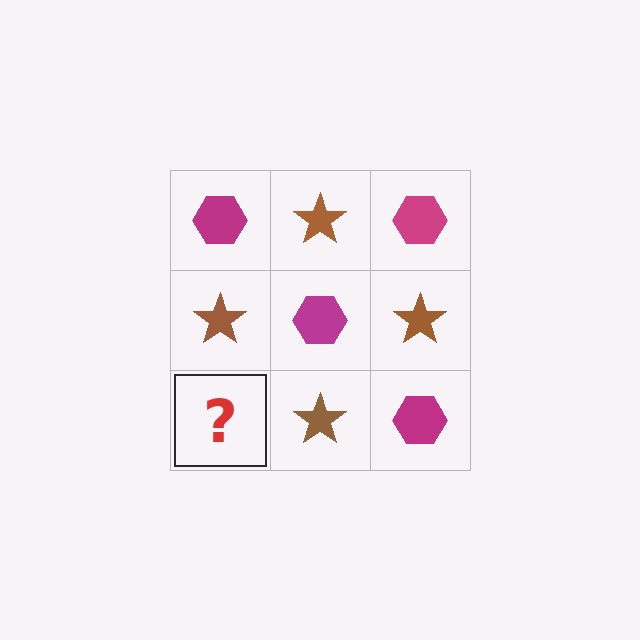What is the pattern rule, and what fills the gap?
The rule is that it alternates magenta hexagon and brown star in a checkerboard pattern. The gap should be filled with a magenta hexagon.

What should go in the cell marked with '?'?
The missing cell should contain a magenta hexagon.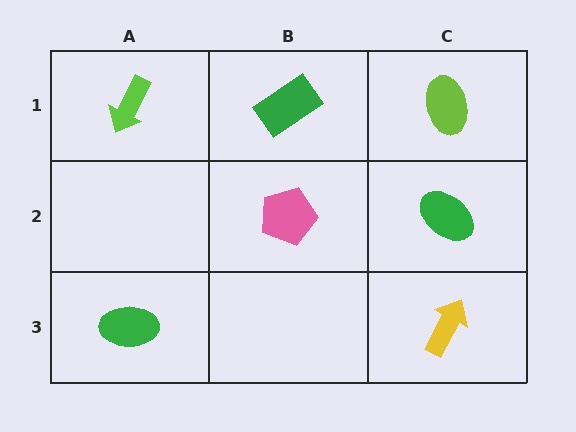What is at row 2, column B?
A pink pentagon.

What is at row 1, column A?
A lime arrow.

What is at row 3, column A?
A green ellipse.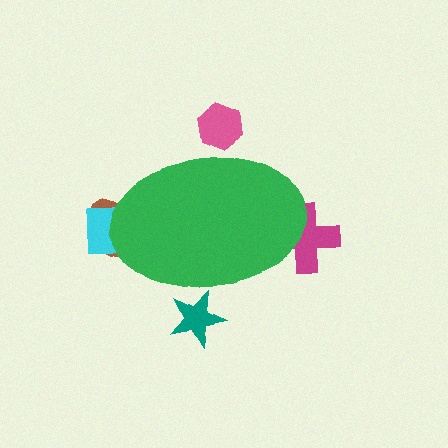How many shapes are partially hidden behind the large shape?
5 shapes are partially hidden.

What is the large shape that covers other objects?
A green ellipse.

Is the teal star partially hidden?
Yes, the teal star is partially hidden behind the green ellipse.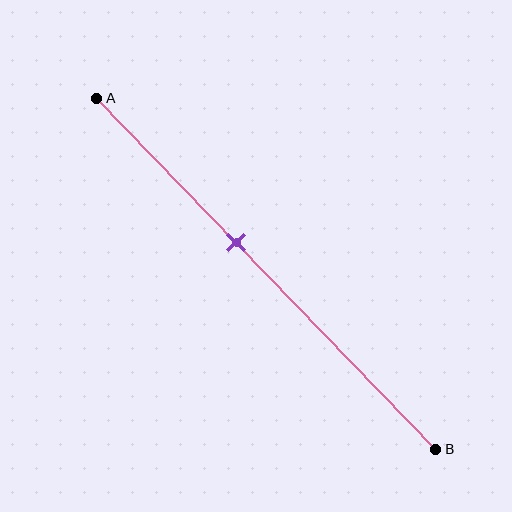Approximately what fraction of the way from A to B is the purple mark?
The purple mark is approximately 40% of the way from A to B.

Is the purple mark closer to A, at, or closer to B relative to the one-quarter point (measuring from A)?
The purple mark is closer to point B than the one-quarter point of segment AB.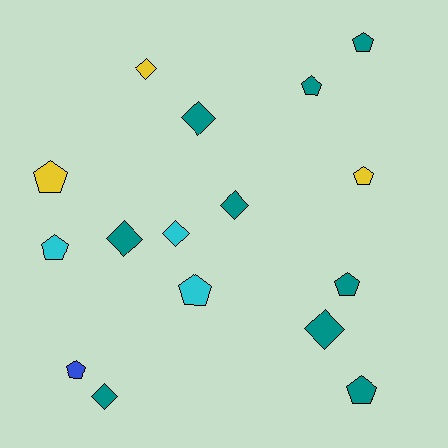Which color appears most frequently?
Teal, with 9 objects.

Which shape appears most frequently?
Pentagon, with 9 objects.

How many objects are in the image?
There are 16 objects.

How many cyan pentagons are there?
There are 2 cyan pentagons.